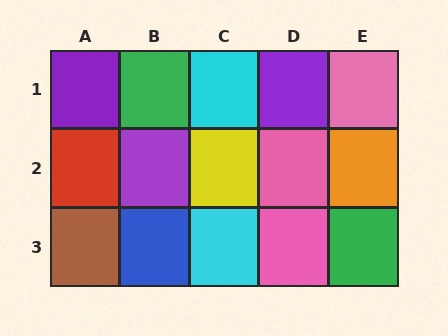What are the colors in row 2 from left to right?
Red, purple, yellow, pink, orange.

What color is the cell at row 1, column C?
Cyan.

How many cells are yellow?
1 cell is yellow.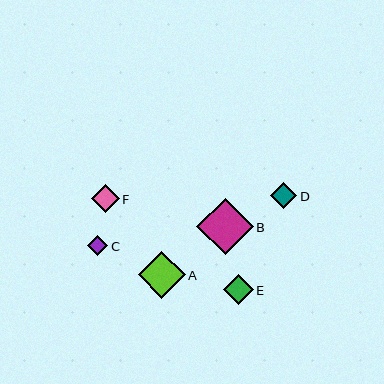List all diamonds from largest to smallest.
From largest to smallest: B, A, E, F, D, C.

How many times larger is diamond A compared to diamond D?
Diamond A is approximately 1.8 times the size of diamond D.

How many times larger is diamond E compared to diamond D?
Diamond E is approximately 1.1 times the size of diamond D.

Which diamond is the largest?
Diamond B is the largest with a size of approximately 57 pixels.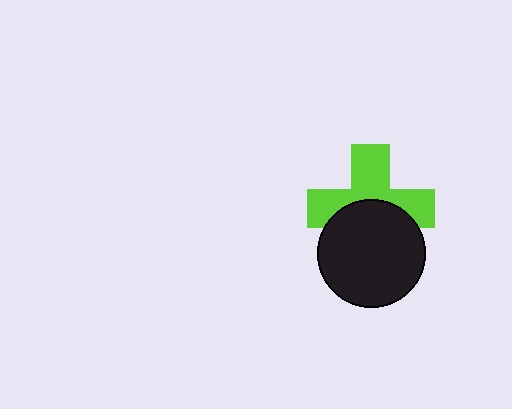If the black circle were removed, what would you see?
You would see the complete lime cross.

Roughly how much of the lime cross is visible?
About half of it is visible (roughly 56%).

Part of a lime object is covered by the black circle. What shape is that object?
It is a cross.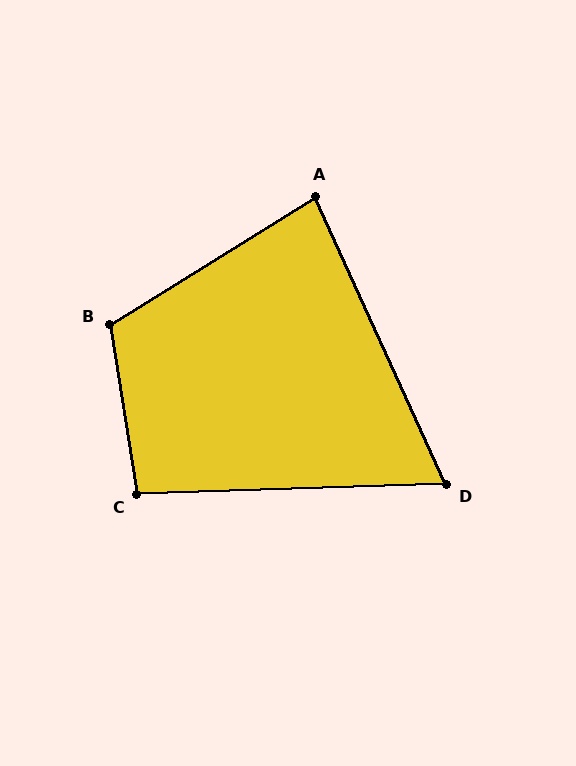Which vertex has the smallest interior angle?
D, at approximately 67 degrees.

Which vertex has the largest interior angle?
B, at approximately 113 degrees.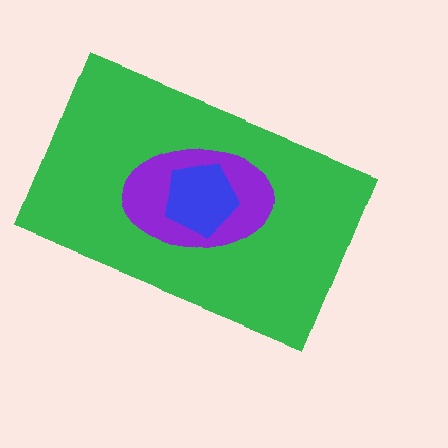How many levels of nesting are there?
3.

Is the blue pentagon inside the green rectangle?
Yes.